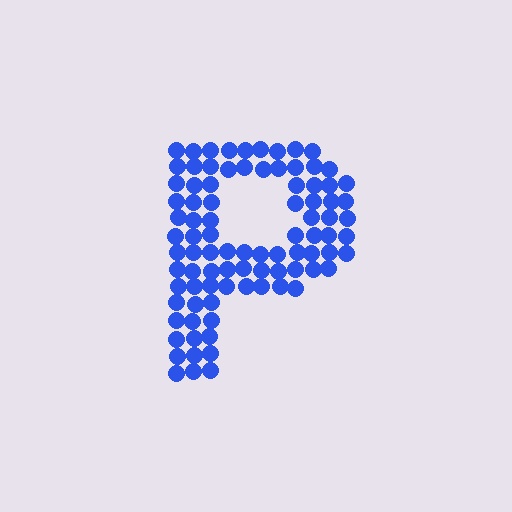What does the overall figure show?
The overall figure shows the letter P.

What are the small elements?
The small elements are circles.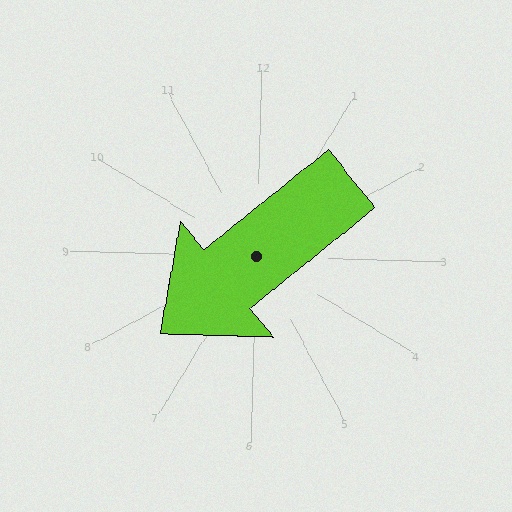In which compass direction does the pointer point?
Southwest.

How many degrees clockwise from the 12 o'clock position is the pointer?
Approximately 229 degrees.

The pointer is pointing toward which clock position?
Roughly 8 o'clock.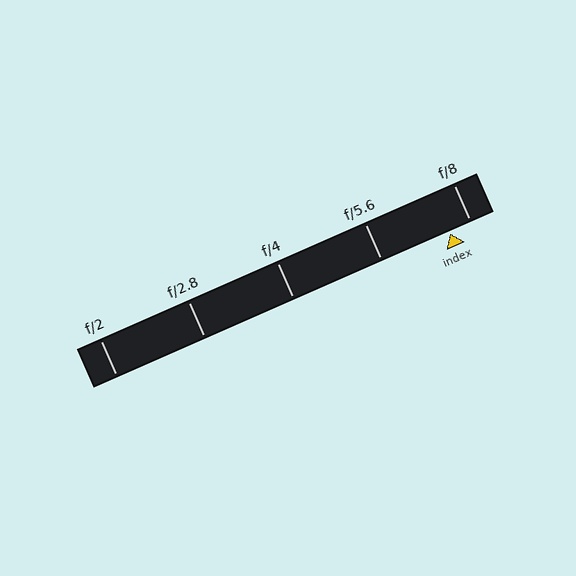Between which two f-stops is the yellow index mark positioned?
The index mark is between f/5.6 and f/8.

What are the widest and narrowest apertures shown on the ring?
The widest aperture shown is f/2 and the narrowest is f/8.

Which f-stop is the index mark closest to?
The index mark is closest to f/8.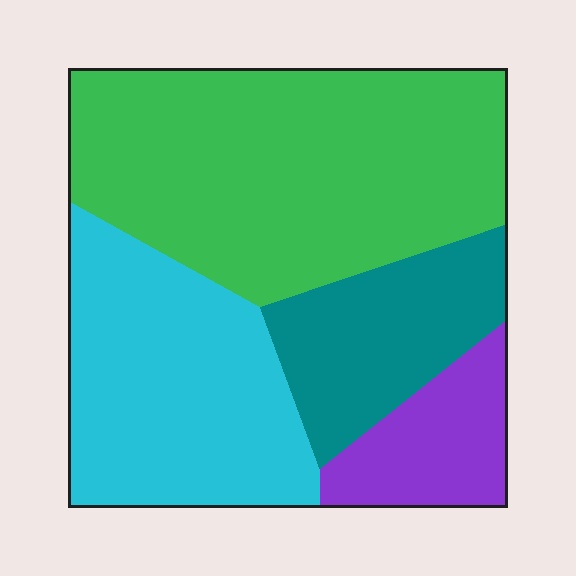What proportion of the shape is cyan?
Cyan takes up about one quarter (1/4) of the shape.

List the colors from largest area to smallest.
From largest to smallest: green, cyan, teal, purple.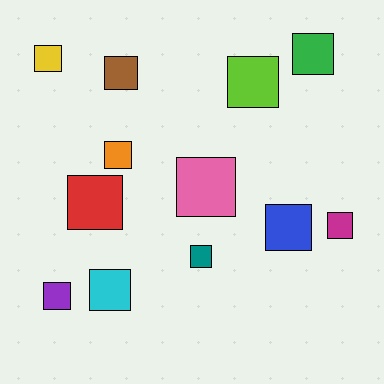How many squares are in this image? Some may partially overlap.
There are 12 squares.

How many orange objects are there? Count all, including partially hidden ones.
There is 1 orange object.